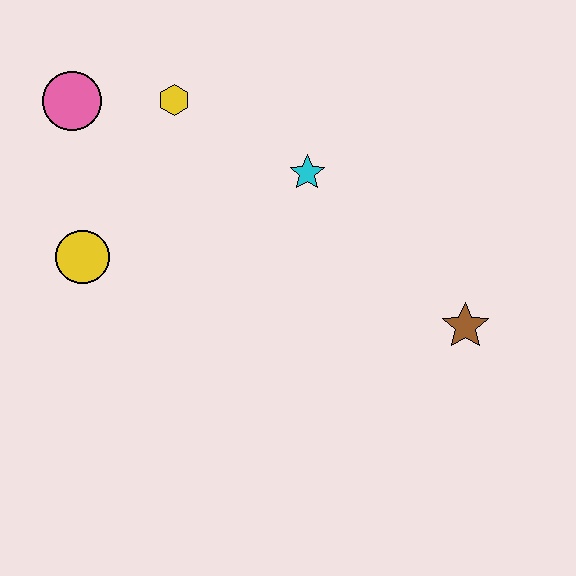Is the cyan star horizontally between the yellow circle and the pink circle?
No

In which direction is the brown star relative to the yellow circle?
The brown star is to the right of the yellow circle.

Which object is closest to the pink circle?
The yellow hexagon is closest to the pink circle.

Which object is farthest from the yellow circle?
The brown star is farthest from the yellow circle.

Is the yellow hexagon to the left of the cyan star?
Yes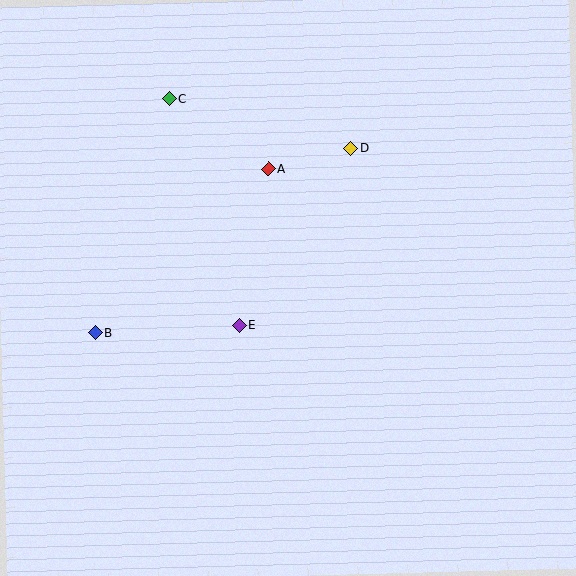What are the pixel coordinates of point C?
Point C is at (169, 99).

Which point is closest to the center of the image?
Point E at (239, 326) is closest to the center.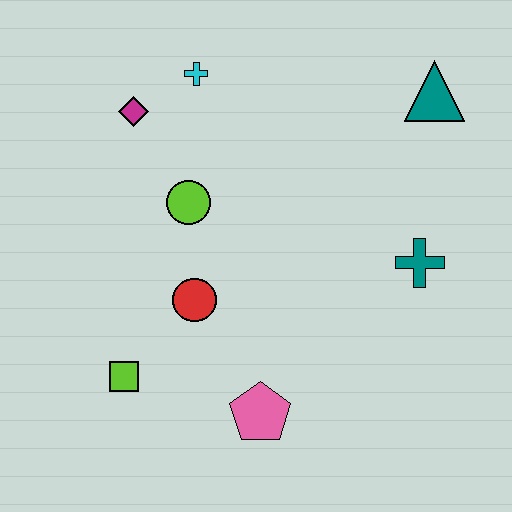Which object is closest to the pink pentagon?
The red circle is closest to the pink pentagon.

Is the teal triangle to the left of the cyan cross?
No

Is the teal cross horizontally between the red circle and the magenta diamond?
No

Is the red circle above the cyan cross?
No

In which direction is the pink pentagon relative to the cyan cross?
The pink pentagon is below the cyan cross.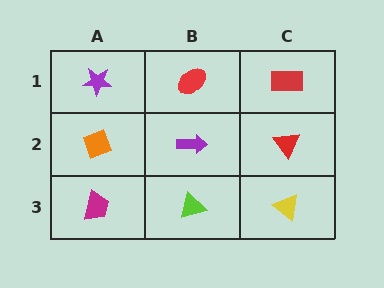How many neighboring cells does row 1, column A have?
2.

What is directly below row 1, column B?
A purple arrow.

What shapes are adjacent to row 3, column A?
An orange diamond (row 2, column A), a lime triangle (row 3, column B).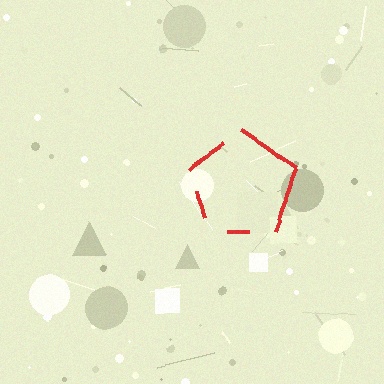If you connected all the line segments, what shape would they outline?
They would outline a pentagon.